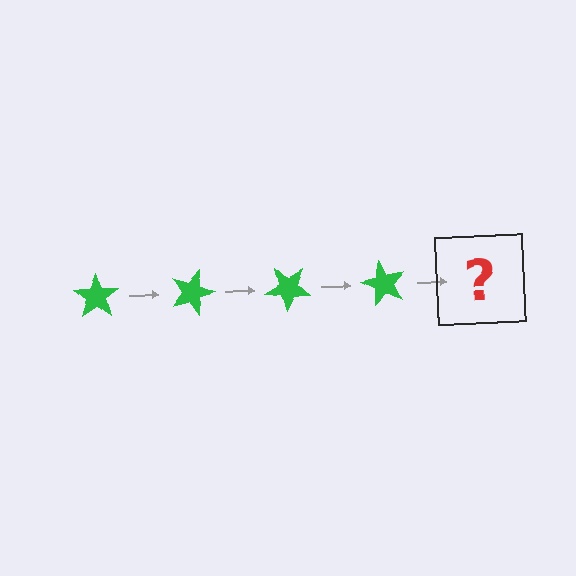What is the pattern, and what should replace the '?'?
The pattern is that the star rotates 20 degrees each step. The '?' should be a green star rotated 80 degrees.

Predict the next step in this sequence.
The next step is a green star rotated 80 degrees.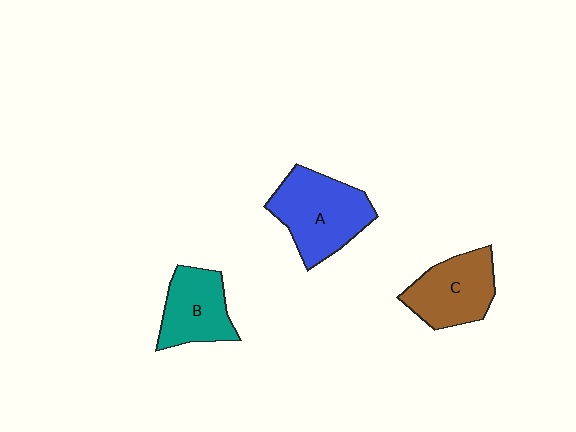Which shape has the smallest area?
Shape B (teal).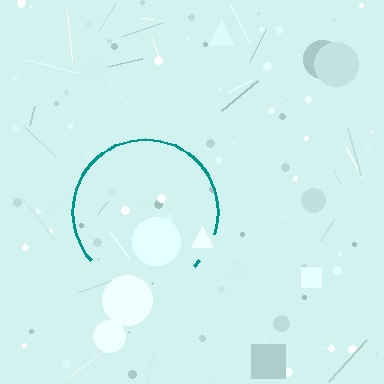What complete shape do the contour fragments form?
The contour fragments form a circle.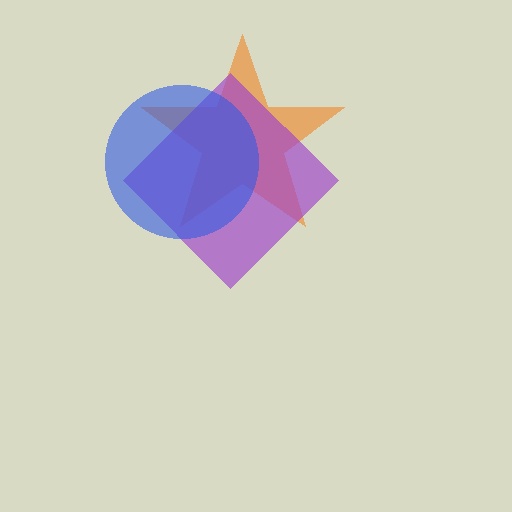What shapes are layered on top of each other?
The layered shapes are: an orange star, a purple diamond, a blue circle.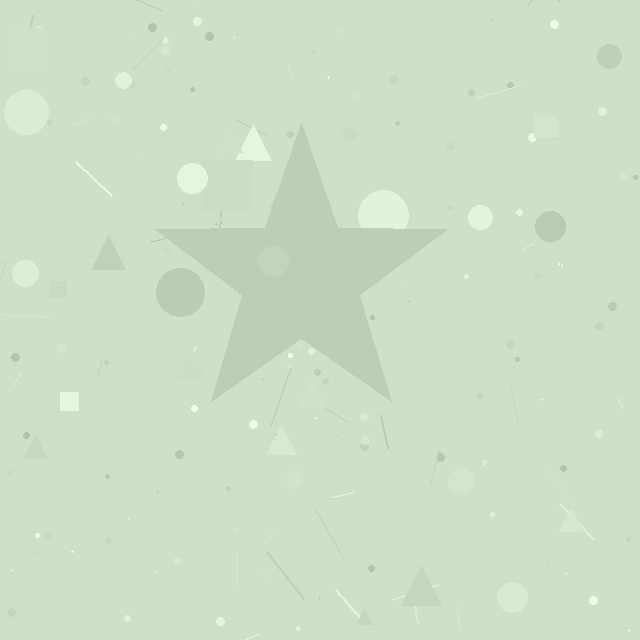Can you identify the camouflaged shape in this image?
The camouflaged shape is a star.